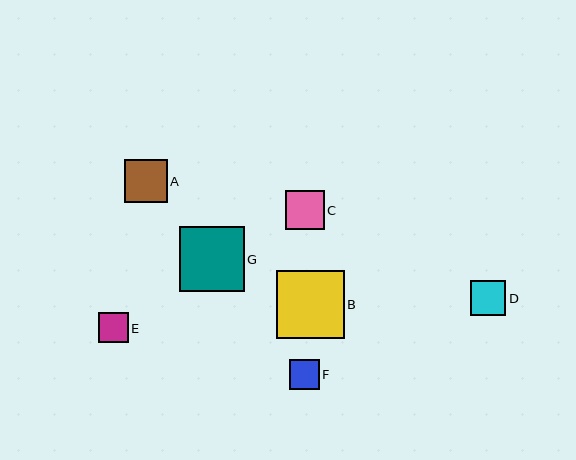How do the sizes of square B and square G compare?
Square B and square G are approximately the same size.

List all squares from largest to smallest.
From largest to smallest: B, G, A, C, D, F, E.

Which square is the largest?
Square B is the largest with a size of approximately 68 pixels.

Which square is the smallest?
Square E is the smallest with a size of approximately 30 pixels.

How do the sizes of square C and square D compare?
Square C and square D are approximately the same size.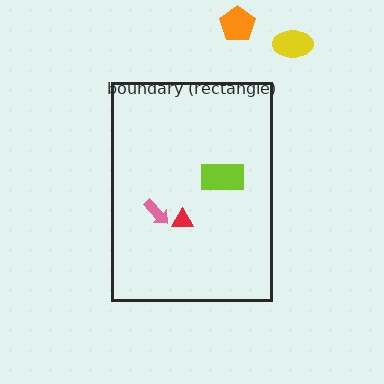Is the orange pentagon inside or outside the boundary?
Outside.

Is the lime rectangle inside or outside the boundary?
Inside.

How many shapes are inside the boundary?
3 inside, 2 outside.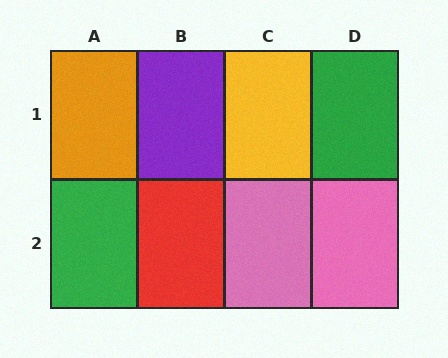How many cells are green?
2 cells are green.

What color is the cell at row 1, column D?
Green.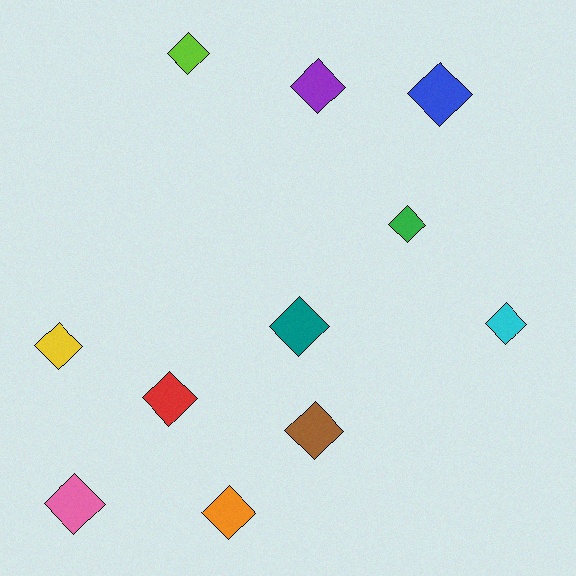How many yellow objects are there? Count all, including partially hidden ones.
There is 1 yellow object.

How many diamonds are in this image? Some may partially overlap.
There are 11 diamonds.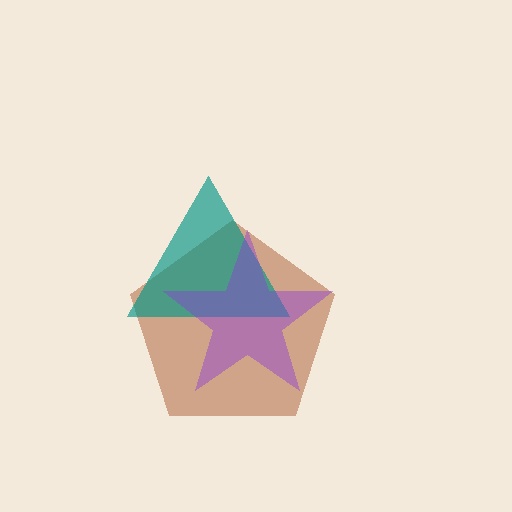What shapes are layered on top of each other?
The layered shapes are: a brown pentagon, a teal triangle, a purple star.